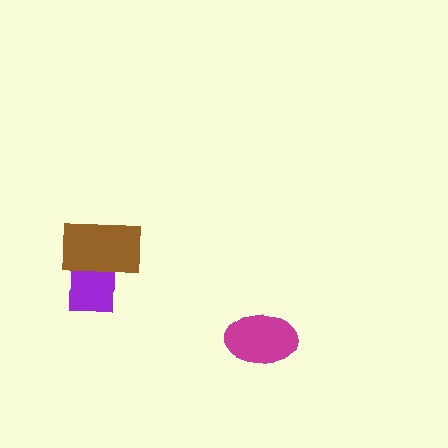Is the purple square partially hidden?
Yes, it is partially covered by another shape.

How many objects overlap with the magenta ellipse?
0 objects overlap with the magenta ellipse.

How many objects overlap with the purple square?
1 object overlaps with the purple square.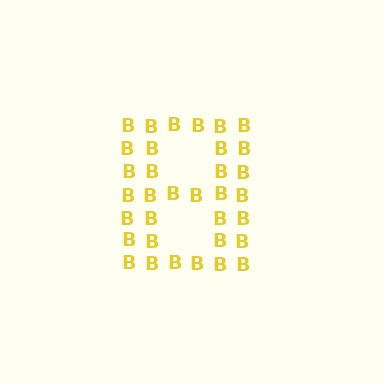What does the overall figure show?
The overall figure shows the letter B.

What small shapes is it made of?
It is made of small letter B's.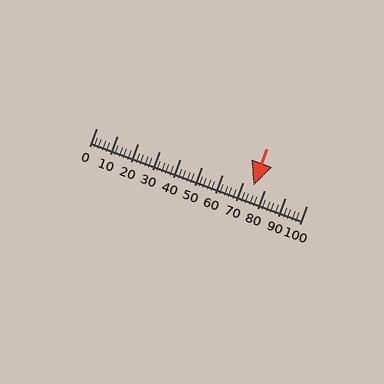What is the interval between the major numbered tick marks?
The major tick marks are spaced 10 units apart.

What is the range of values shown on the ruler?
The ruler shows values from 0 to 100.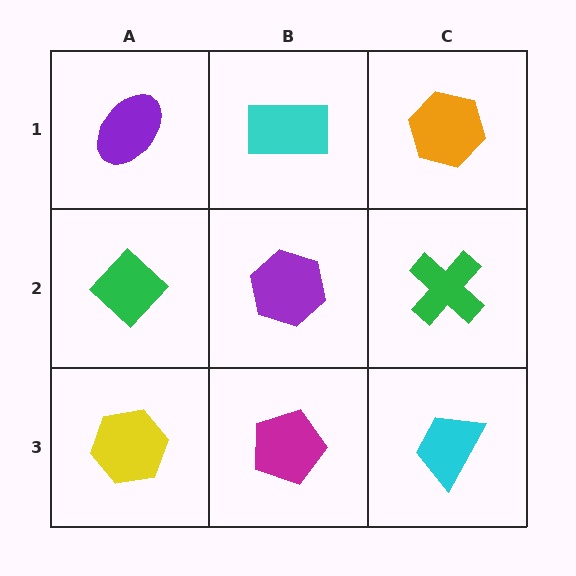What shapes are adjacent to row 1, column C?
A green cross (row 2, column C), a cyan rectangle (row 1, column B).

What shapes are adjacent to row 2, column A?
A purple ellipse (row 1, column A), a yellow hexagon (row 3, column A), a purple hexagon (row 2, column B).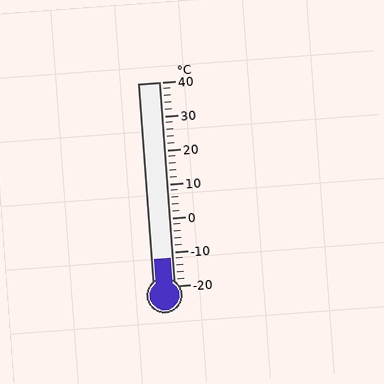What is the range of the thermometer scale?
The thermometer scale ranges from -20°C to 40°C.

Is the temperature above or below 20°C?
The temperature is below 20°C.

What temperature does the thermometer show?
The thermometer shows approximately -12°C.